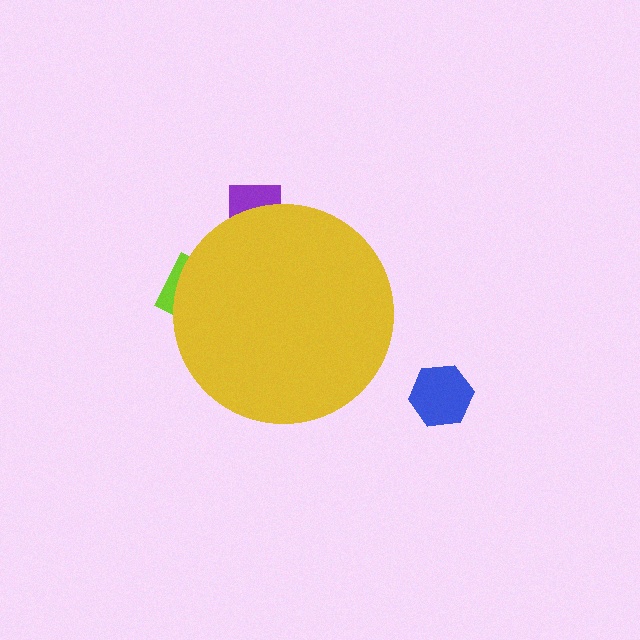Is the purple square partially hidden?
Yes, the purple square is partially hidden behind the yellow circle.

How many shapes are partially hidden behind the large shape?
2 shapes are partially hidden.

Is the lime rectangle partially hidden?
Yes, the lime rectangle is partially hidden behind the yellow circle.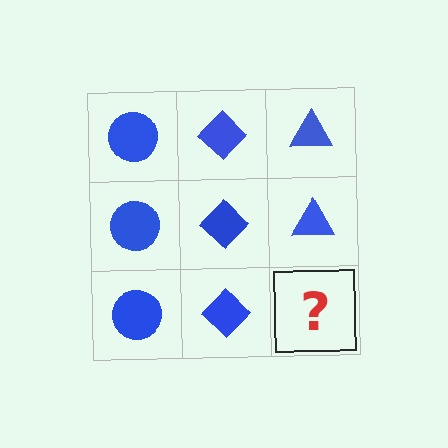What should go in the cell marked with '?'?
The missing cell should contain a blue triangle.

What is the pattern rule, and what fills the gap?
The rule is that each column has a consistent shape. The gap should be filled with a blue triangle.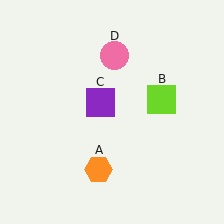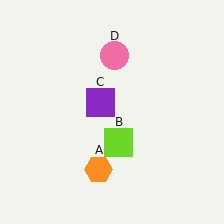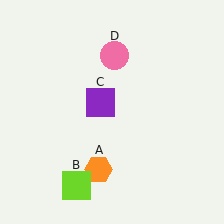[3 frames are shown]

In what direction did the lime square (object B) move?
The lime square (object B) moved down and to the left.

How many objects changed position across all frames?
1 object changed position: lime square (object B).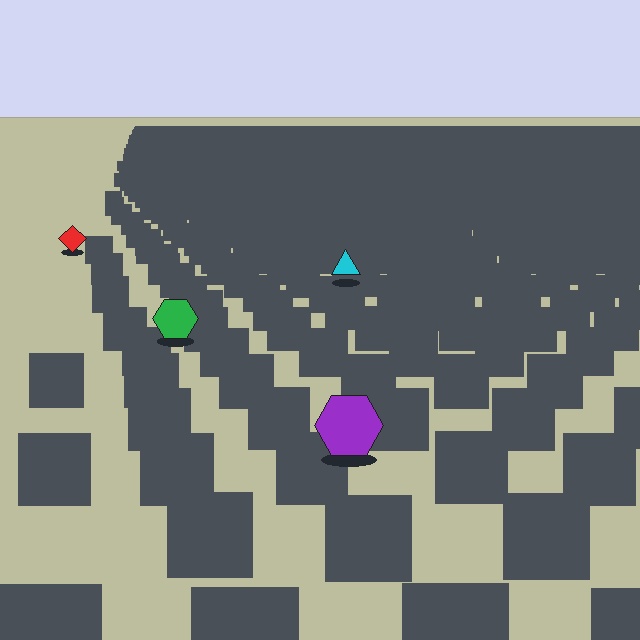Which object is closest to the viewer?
The purple hexagon is closest. The texture marks near it are larger and more spread out.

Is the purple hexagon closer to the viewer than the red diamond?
Yes. The purple hexagon is closer — you can tell from the texture gradient: the ground texture is coarser near it.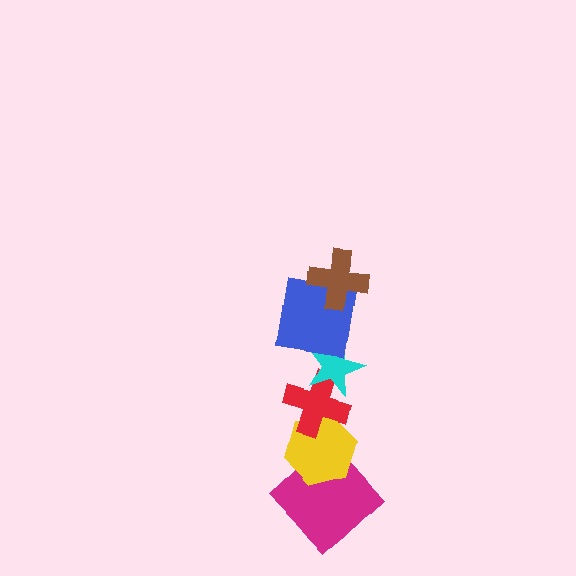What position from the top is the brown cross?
The brown cross is 1st from the top.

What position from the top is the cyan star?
The cyan star is 3rd from the top.